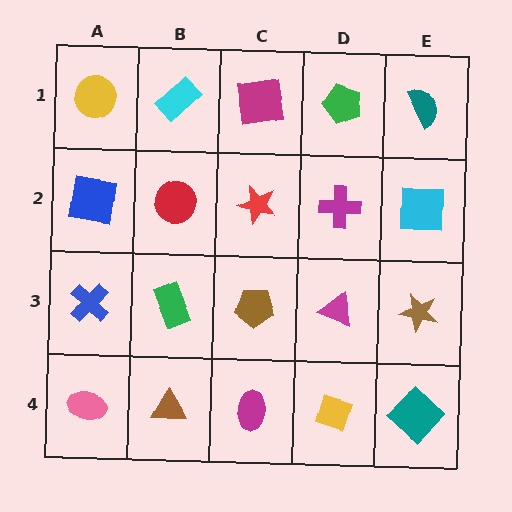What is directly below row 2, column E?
A brown star.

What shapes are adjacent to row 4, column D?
A magenta triangle (row 3, column D), a magenta ellipse (row 4, column C), a teal diamond (row 4, column E).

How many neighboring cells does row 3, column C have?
4.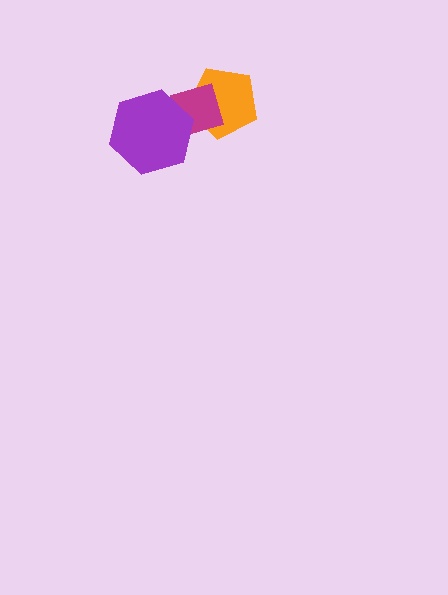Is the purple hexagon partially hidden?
No, no other shape covers it.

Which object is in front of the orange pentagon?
The magenta diamond is in front of the orange pentagon.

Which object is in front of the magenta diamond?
The purple hexagon is in front of the magenta diamond.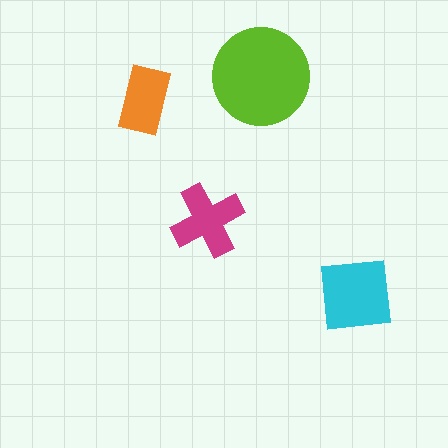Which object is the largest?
The lime circle.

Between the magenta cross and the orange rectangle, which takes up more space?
The magenta cross.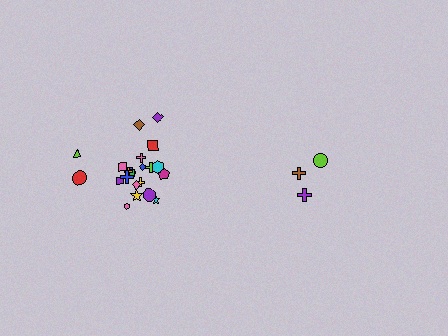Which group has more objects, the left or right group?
The left group.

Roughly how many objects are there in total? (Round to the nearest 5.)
Roughly 25 objects in total.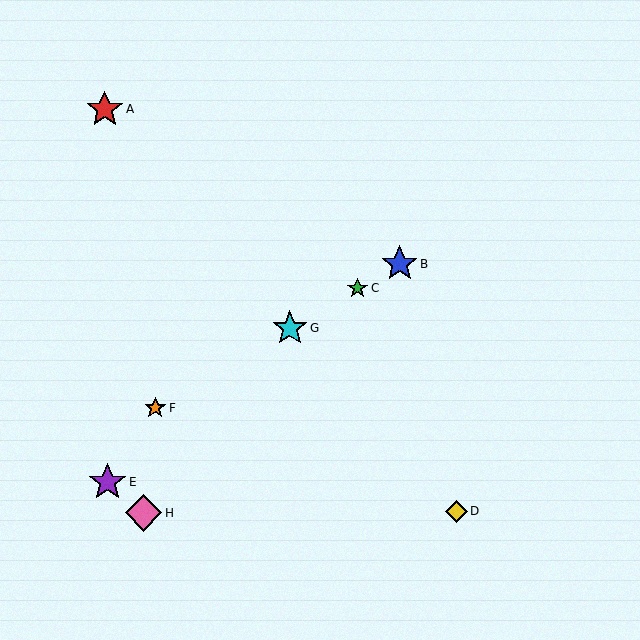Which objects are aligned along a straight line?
Objects B, C, F, G are aligned along a straight line.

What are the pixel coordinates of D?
Object D is at (456, 511).